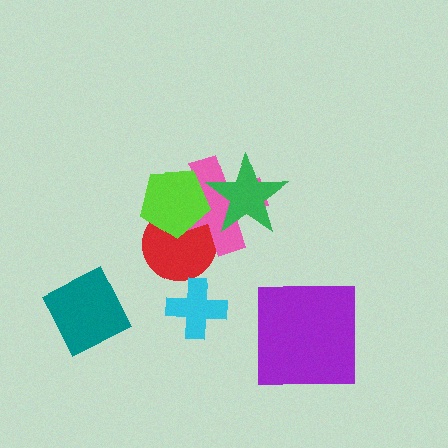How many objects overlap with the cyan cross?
0 objects overlap with the cyan cross.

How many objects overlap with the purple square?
0 objects overlap with the purple square.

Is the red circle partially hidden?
Yes, it is partially covered by another shape.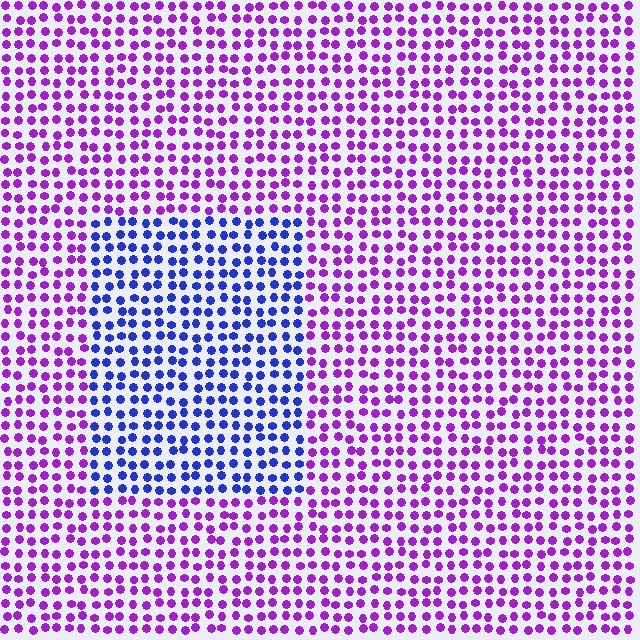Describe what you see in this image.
The image is filled with small purple elements in a uniform arrangement. A rectangle-shaped region is visible where the elements are tinted to a slightly different hue, forming a subtle color boundary.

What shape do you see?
I see a rectangle.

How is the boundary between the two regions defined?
The boundary is defined purely by a slight shift in hue (about 54 degrees). Spacing, size, and orientation are identical on both sides.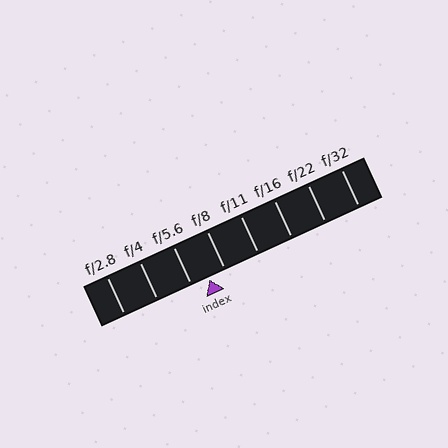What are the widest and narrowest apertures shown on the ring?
The widest aperture shown is f/2.8 and the narrowest is f/32.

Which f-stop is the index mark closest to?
The index mark is closest to f/5.6.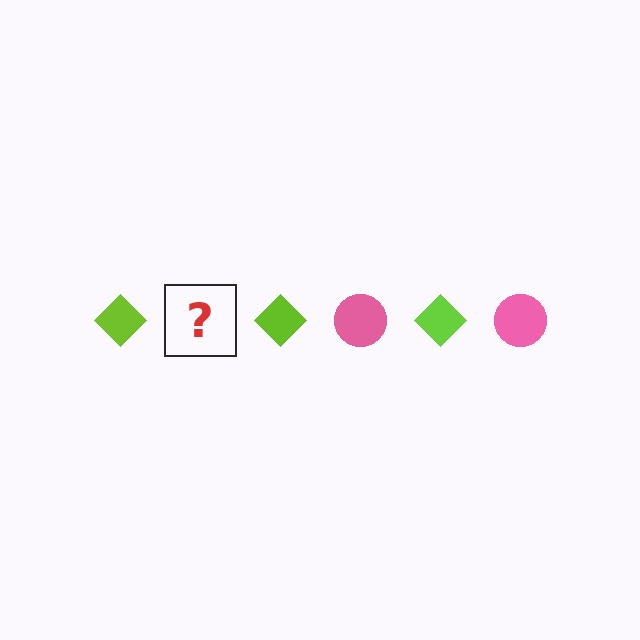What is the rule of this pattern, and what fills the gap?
The rule is that the pattern alternates between lime diamond and pink circle. The gap should be filled with a pink circle.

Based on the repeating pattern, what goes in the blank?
The blank should be a pink circle.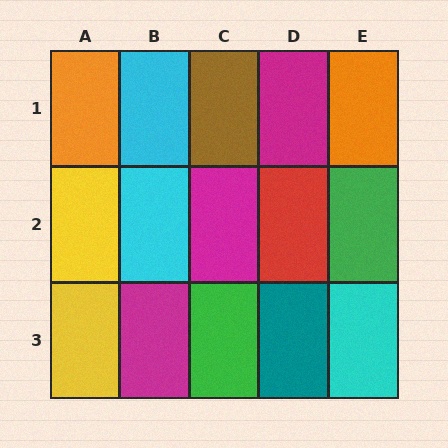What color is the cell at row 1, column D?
Magenta.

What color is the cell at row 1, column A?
Orange.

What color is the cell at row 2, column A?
Yellow.